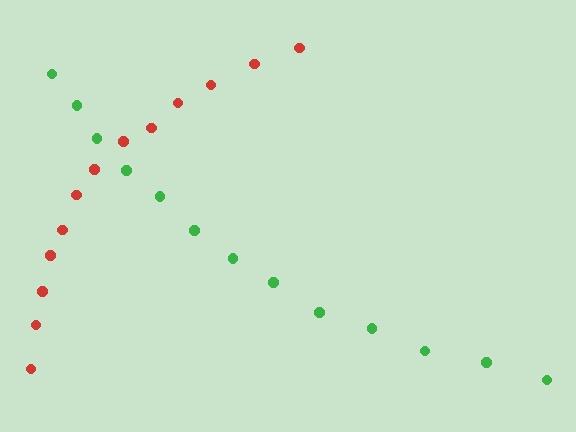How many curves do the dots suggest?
There are 2 distinct paths.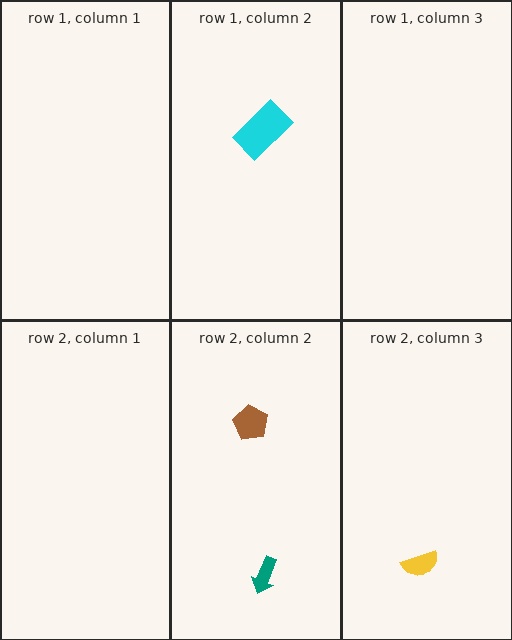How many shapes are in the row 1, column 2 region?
1.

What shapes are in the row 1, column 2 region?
The cyan rectangle.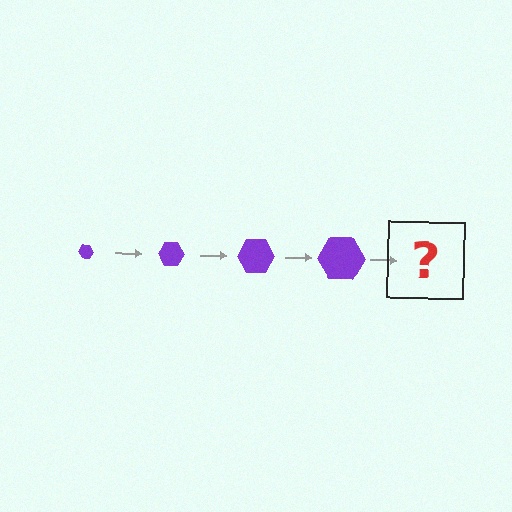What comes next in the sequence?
The next element should be a purple hexagon, larger than the previous one.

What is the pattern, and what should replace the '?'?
The pattern is that the hexagon gets progressively larger each step. The '?' should be a purple hexagon, larger than the previous one.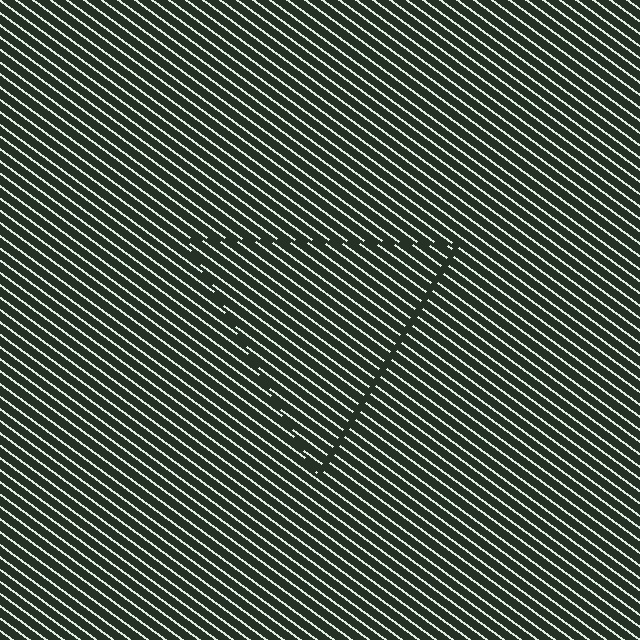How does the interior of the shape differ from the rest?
The interior of the shape contains the same grating, shifted by half a period — the contour is defined by the phase discontinuity where line-ends from the inner and outer gratings abut.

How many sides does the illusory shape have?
3 sides — the line-ends trace a triangle.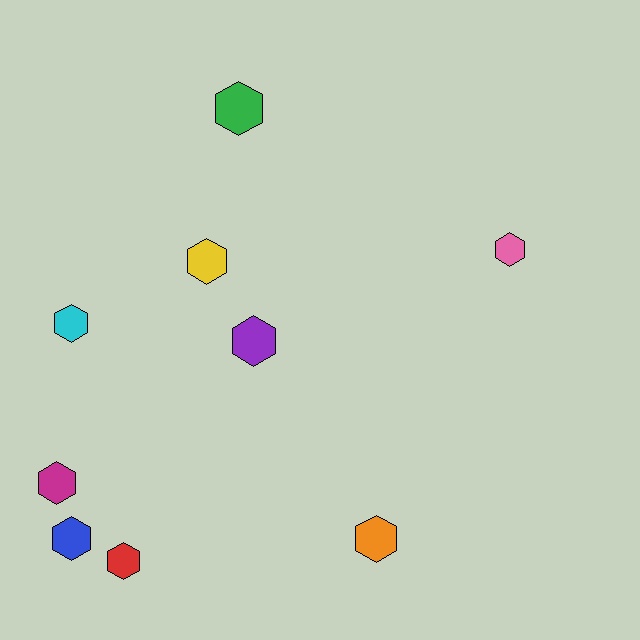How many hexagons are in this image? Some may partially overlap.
There are 9 hexagons.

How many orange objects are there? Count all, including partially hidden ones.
There is 1 orange object.